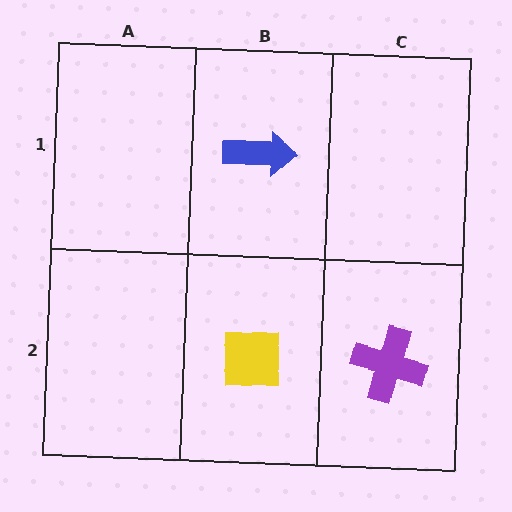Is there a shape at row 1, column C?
No, that cell is empty.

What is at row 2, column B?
A yellow square.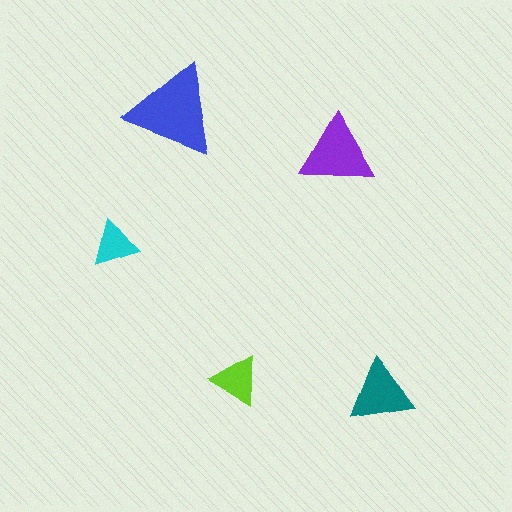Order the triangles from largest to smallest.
the blue one, the purple one, the teal one, the lime one, the cyan one.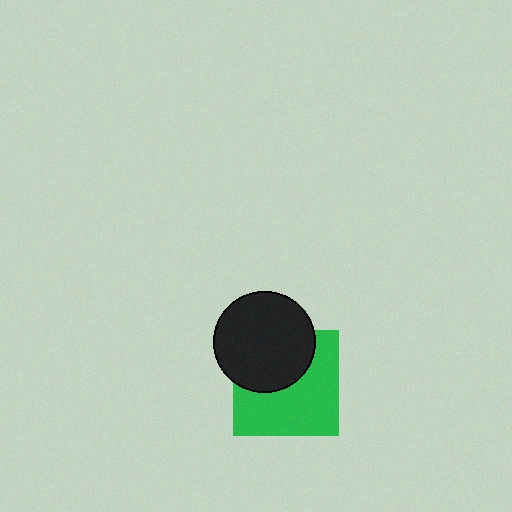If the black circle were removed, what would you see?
You would see the complete green square.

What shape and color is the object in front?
The object in front is a black circle.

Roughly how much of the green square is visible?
About half of it is visible (roughly 59%).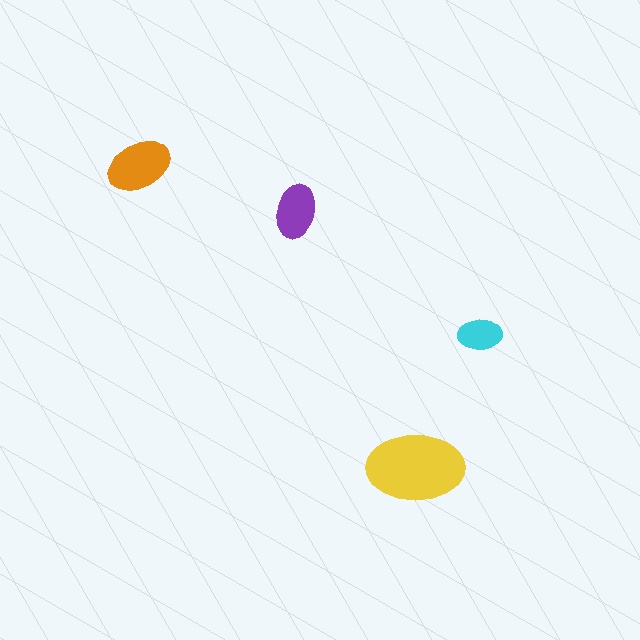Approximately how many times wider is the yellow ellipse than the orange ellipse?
About 1.5 times wider.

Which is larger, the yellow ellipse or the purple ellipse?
The yellow one.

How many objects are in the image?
There are 4 objects in the image.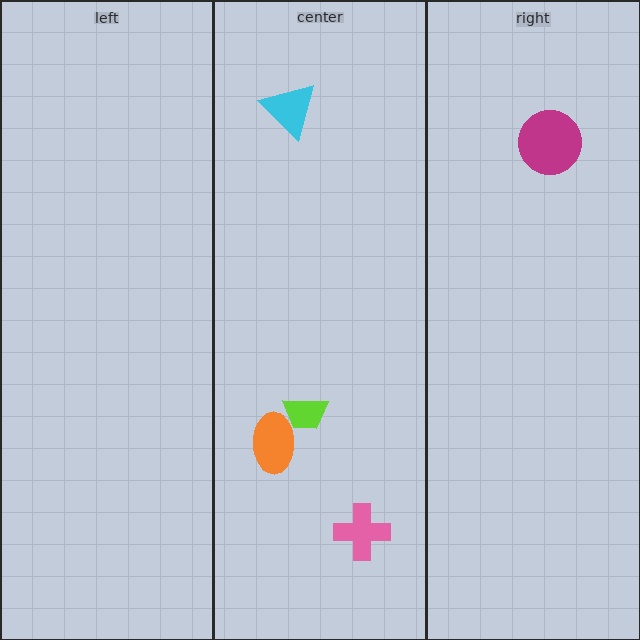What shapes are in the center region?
The lime trapezoid, the orange ellipse, the pink cross, the cyan triangle.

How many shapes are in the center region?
4.